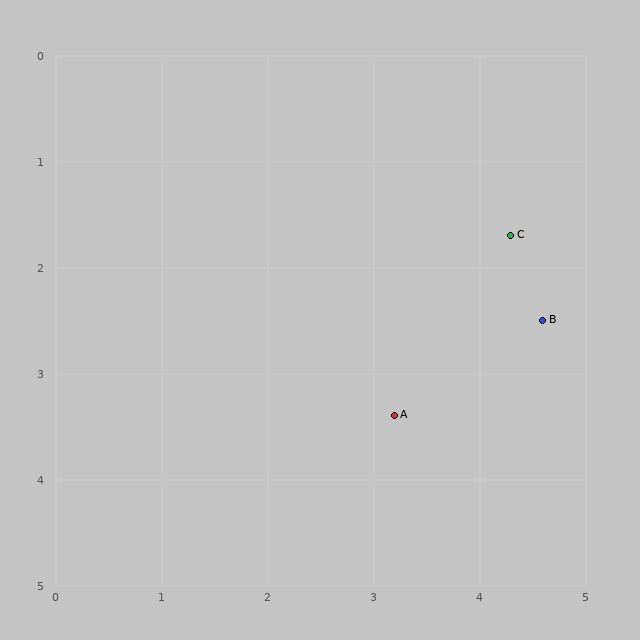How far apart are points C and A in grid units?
Points C and A are about 2.0 grid units apart.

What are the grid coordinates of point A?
Point A is at approximately (3.2, 3.4).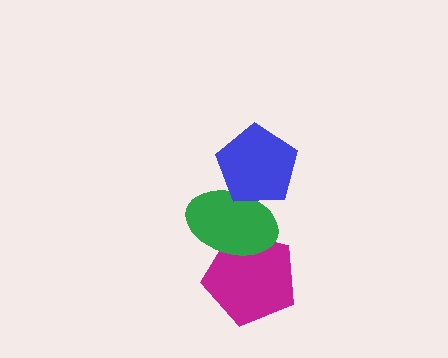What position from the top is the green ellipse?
The green ellipse is 2nd from the top.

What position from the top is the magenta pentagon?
The magenta pentagon is 3rd from the top.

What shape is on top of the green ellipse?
The blue pentagon is on top of the green ellipse.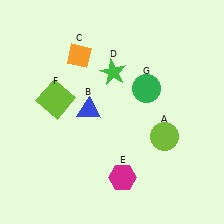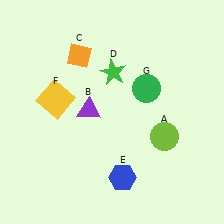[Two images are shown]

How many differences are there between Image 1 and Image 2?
There are 3 differences between the two images.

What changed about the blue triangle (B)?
In Image 1, B is blue. In Image 2, it changed to purple.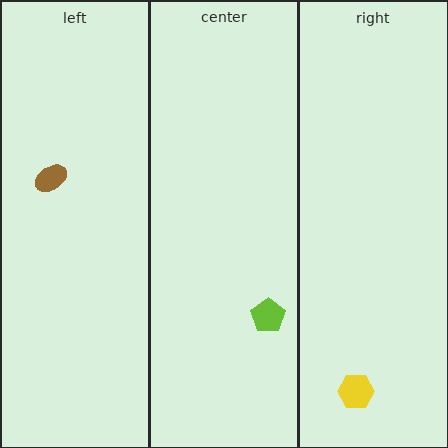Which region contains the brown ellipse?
The left region.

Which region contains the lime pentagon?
The center region.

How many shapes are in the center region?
1.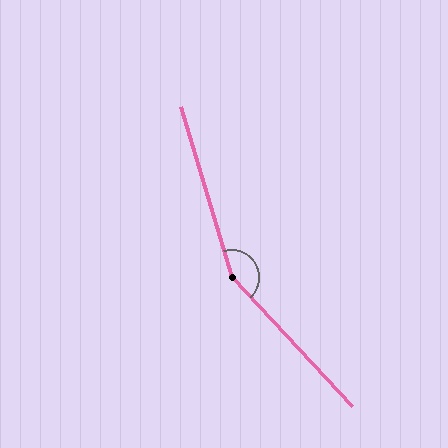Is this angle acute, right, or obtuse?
It is obtuse.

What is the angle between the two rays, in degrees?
Approximately 154 degrees.